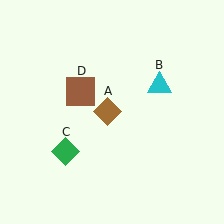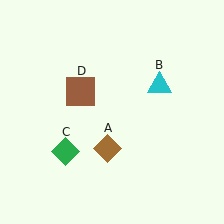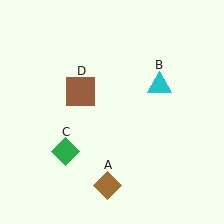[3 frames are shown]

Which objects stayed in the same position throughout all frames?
Cyan triangle (object B) and green diamond (object C) and brown square (object D) remained stationary.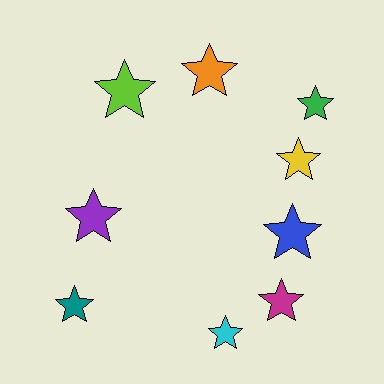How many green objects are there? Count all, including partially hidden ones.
There is 1 green object.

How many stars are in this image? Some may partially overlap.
There are 9 stars.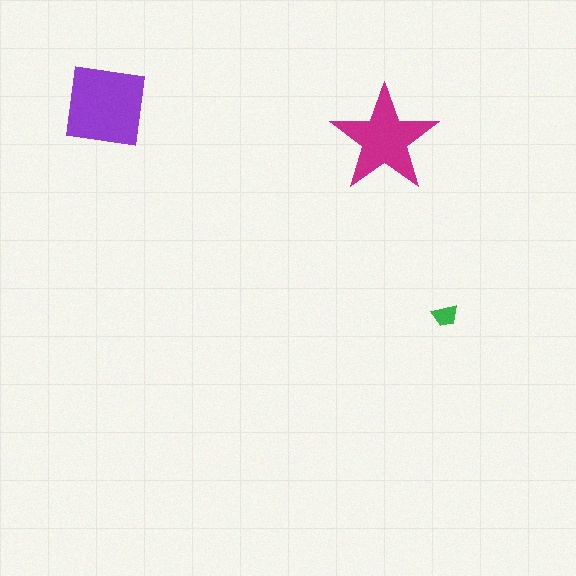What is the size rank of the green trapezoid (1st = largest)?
3rd.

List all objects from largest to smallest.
The purple square, the magenta star, the green trapezoid.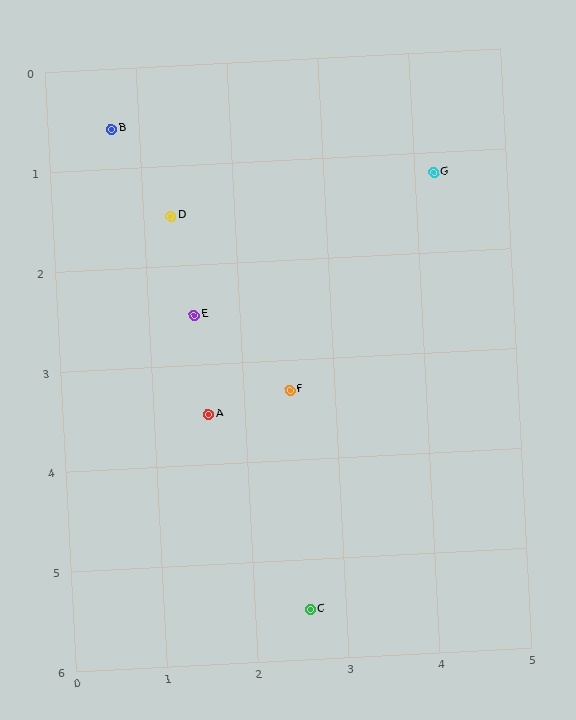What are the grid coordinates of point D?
Point D is at approximately (1.3, 1.5).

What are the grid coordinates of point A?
Point A is at approximately (1.6, 3.5).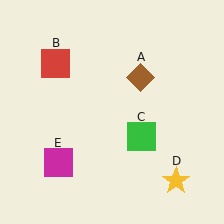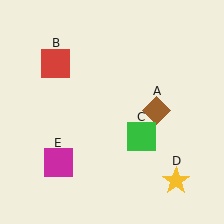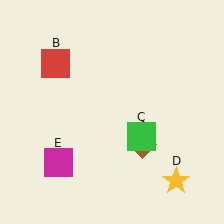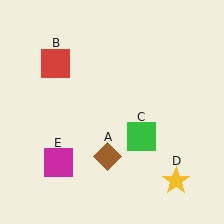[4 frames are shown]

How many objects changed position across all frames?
1 object changed position: brown diamond (object A).